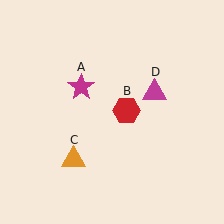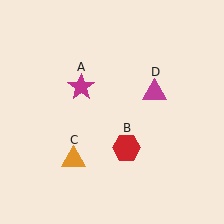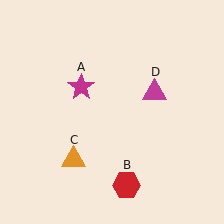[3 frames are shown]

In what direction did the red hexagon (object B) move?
The red hexagon (object B) moved down.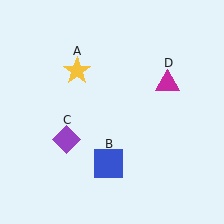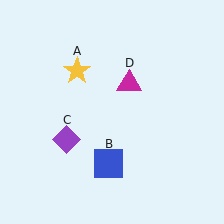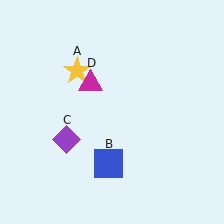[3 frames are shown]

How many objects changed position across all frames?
1 object changed position: magenta triangle (object D).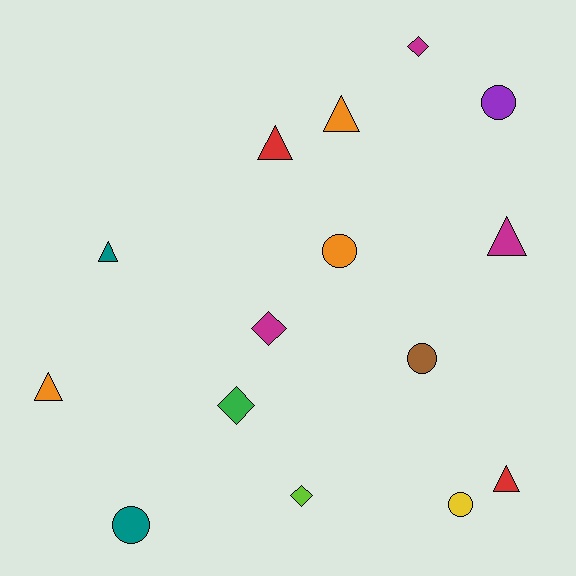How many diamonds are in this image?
There are 4 diamonds.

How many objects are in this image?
There are 15 objects.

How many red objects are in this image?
There are 2 red objects.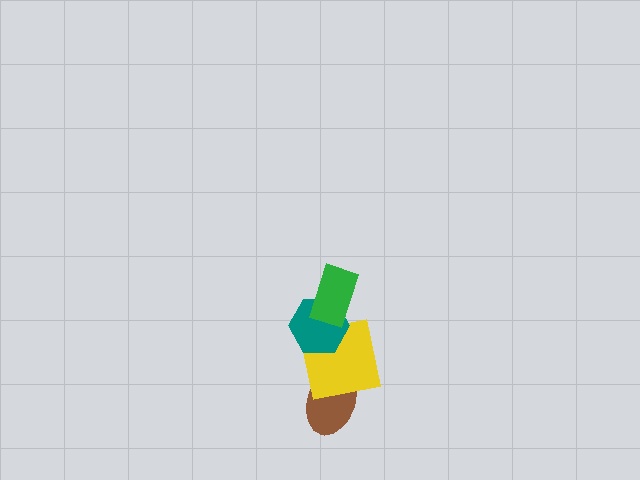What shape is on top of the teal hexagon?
The green rectangle is on top of the teal hexagon.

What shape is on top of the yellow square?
The teal hexagon is on top of the yellow square.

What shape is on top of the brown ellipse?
The yellow square is on top of the brown ellipse.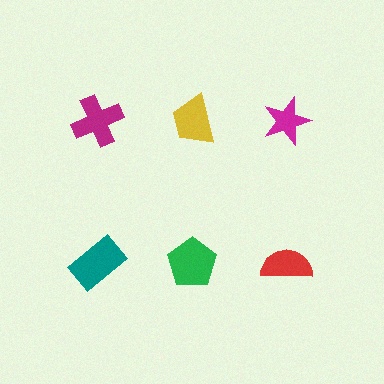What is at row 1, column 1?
A magenta cross.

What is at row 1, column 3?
A magenta star.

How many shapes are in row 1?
3 shapes.